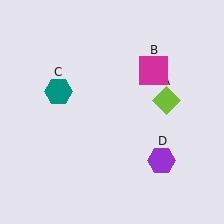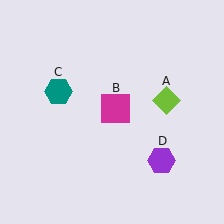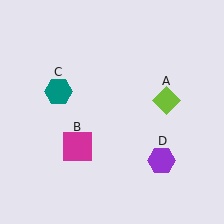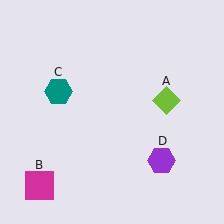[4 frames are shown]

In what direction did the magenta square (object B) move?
The magenta square (object B) moved down and to the left.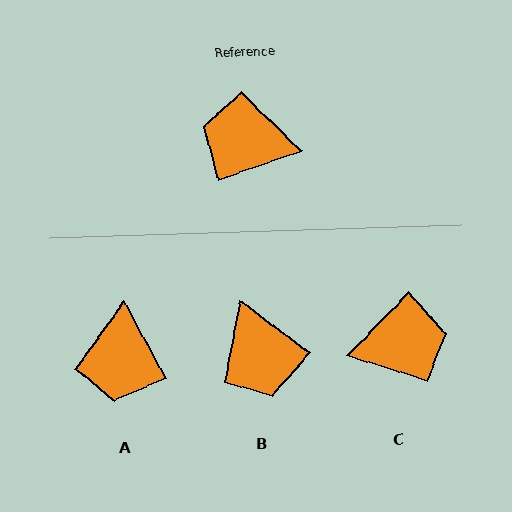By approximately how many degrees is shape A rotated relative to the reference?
Approximately 98 degrees counter-clockwise.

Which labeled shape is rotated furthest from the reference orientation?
C, about 153 degrees away.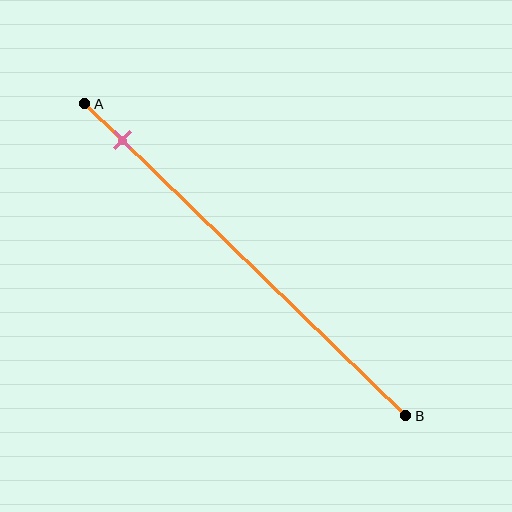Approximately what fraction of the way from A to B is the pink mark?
The pink mark is approximately 10% of the way from A to B.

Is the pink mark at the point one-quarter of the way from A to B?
No, the mark is at about 10% from A, not at the 25% one-quarter point.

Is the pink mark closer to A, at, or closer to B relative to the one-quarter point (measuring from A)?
The pink mark is closer to point A than the one-quarter point of segment AB.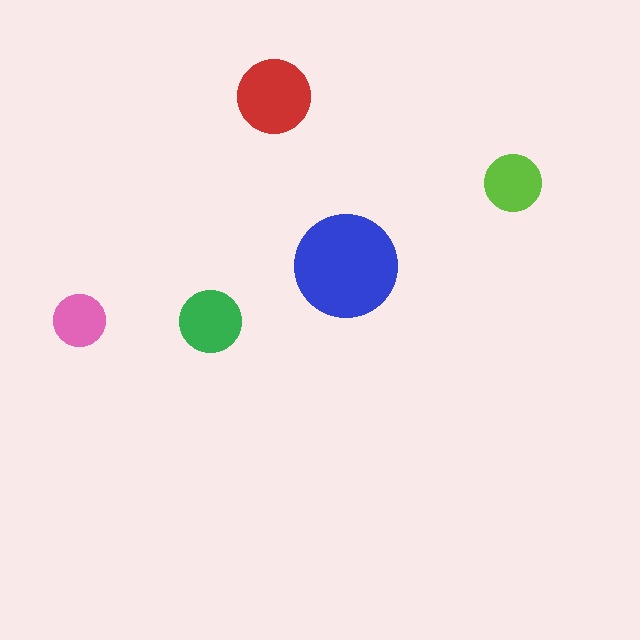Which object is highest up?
The red circle is topmost.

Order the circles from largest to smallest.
the blue one, the red one, the green one, the lime one, the pink one.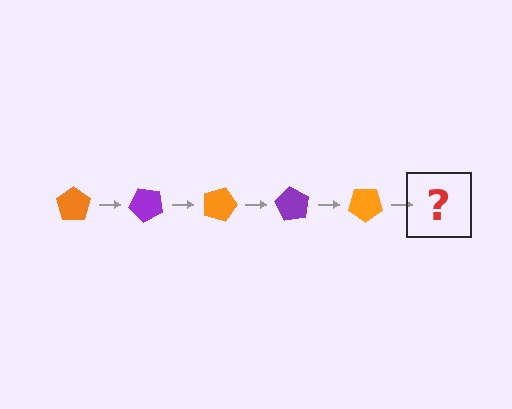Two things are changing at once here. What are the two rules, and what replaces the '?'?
The two rules are that it rotates 45 degrees each step and the color cycles through orange and purple. The '?' should be a purple pentagon, rotated 225 degrees from the start.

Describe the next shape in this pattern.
It should be a purple pentagon, rotated 225 degrees from the start.